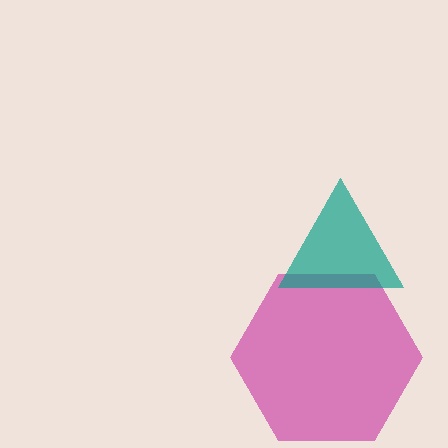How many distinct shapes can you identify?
There are 2 distinct shapes: a magenta hexagon, a teal triangle.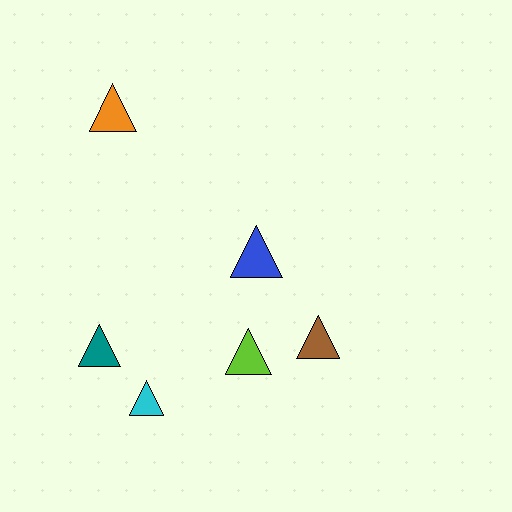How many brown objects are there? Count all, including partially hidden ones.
There is 1 brown object.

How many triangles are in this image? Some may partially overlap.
There are 6 triangles.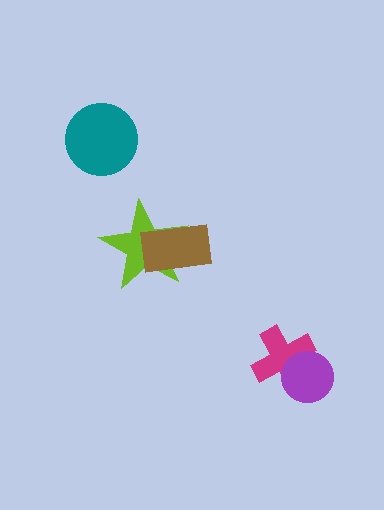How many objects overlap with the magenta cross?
1 object overlaps with the magenta cross.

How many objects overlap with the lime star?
1 object overlaps with the lime star.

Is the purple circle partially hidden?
No, no other shape covers it.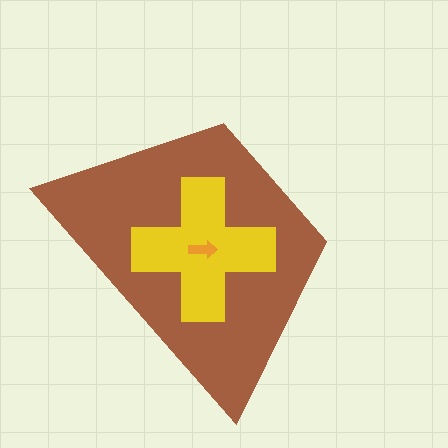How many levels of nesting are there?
3.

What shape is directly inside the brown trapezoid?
The yellow cross.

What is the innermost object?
The orange arrow.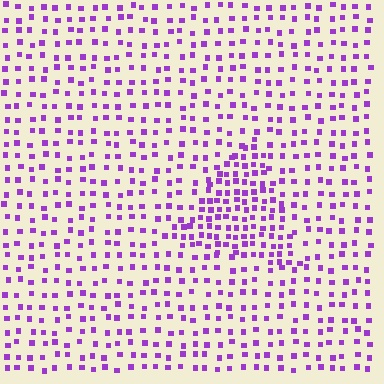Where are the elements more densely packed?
The elements are more densely packed inside the triangle boundary.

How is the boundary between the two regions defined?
The boundary is defined by a change in element density (approximately 2.0x ratio). All elements are the same color, size, and shape.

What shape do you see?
I see a triangle.